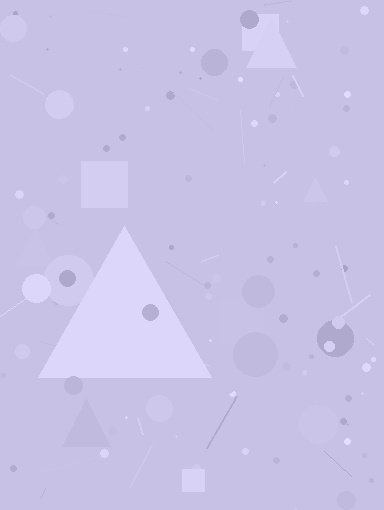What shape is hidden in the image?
A triangle is hidden in the image.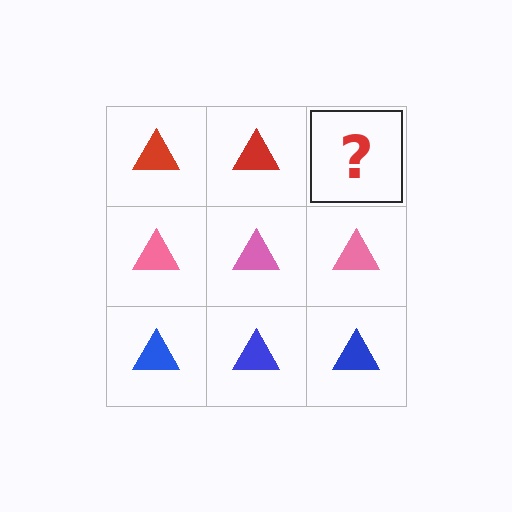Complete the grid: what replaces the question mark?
The question mark should be replaced with a red triangle.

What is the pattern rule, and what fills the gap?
The rule is that each row has a consistent color. The gap should be filled with a red triangle.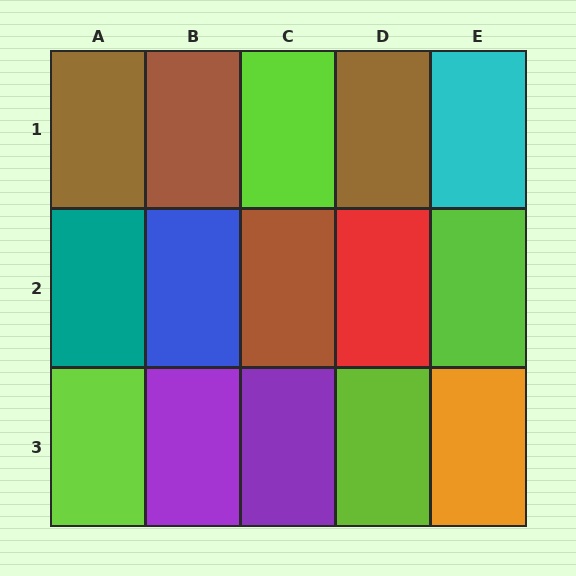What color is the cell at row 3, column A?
Lime.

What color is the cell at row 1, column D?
Brown.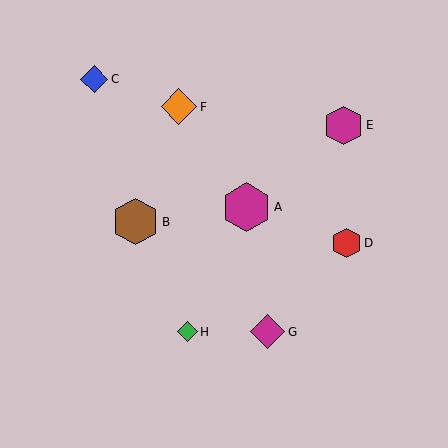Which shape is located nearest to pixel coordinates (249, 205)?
The magenta hexagon (labeled A) at (247, 207) is nearest to that location.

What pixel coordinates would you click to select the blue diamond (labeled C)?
Click at (94, 79) to select the blue diamond C.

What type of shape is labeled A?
Shape A is a magenta hexagon.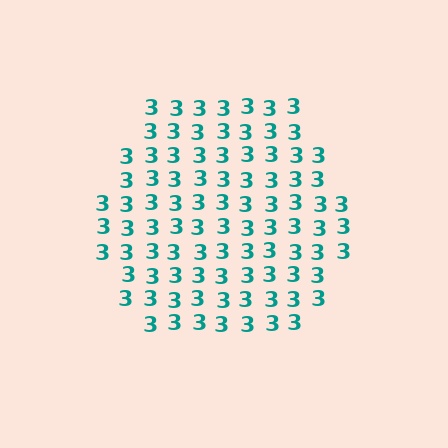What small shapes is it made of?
It is made of small digit 3's.